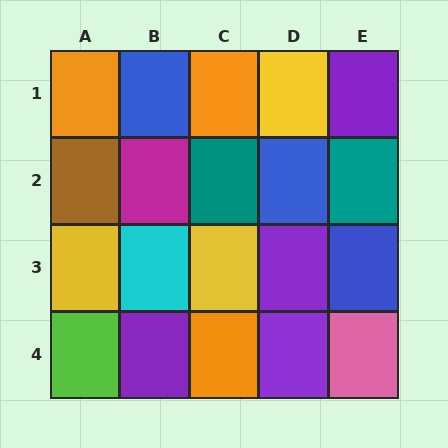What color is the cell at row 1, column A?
Orange.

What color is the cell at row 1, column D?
Yellow.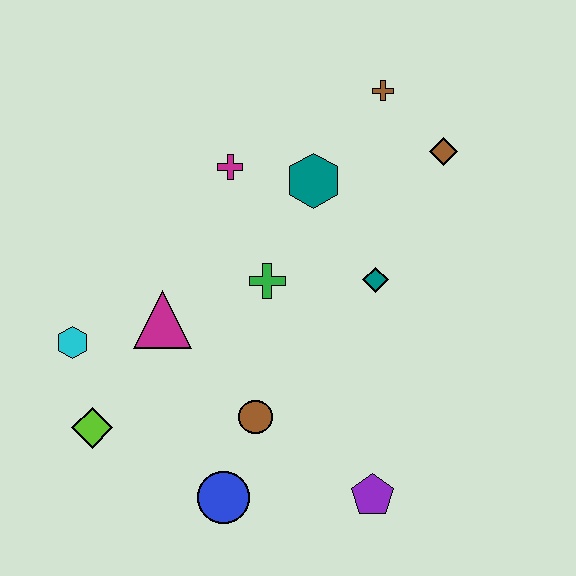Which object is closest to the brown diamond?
The brown cross is closest to the brown diamond.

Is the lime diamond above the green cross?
No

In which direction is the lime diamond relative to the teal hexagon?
The lime diamond is below the teal hexagon.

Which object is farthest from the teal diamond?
The lime diamond is farthest from the teal diamond.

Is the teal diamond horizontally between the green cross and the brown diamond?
Yes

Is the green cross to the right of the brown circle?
Yes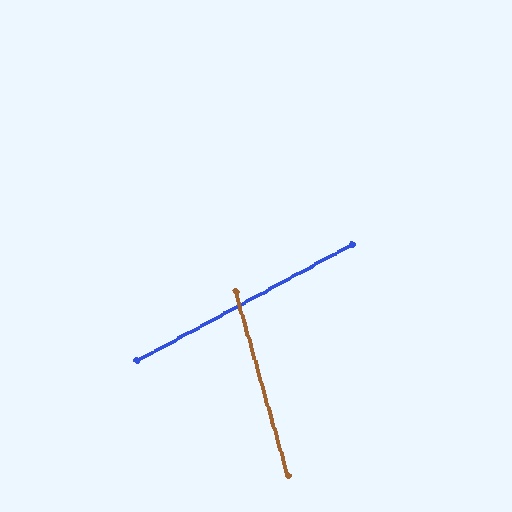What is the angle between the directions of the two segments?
Approximately 77 degrees.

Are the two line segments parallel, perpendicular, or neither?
Neither parallel nor perpendicular — they differ by about 77°.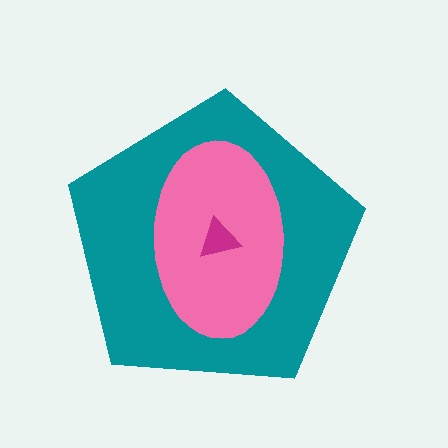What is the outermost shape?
The teal pentagon.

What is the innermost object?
The magenta triangle.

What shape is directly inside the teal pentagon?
The pink ellipse.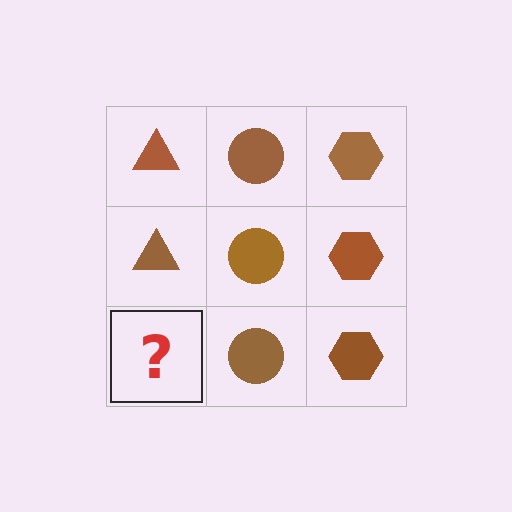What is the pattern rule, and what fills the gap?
The rule is that each column has a consistent shape. The gap should be filled with a brown triangle.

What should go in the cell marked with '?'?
The missing cell should contain a brown triangle.